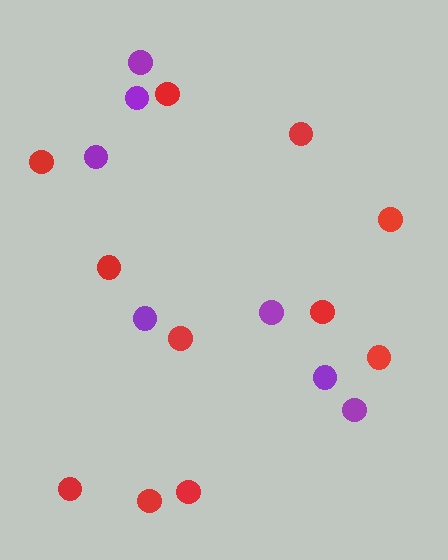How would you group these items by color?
There are 2 groups: one group of red circles (11) and one group of purple circles (7).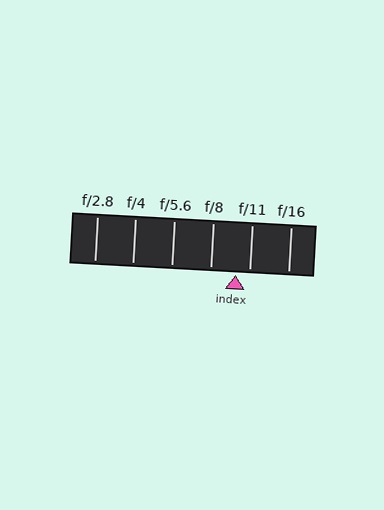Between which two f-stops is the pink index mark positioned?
The index mark is between f/8 and f/11.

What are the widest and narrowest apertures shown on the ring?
The widest aperture shown is f/2.8 and the narrowest is f/16.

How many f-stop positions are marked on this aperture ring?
There are 6 f-stop positions marked.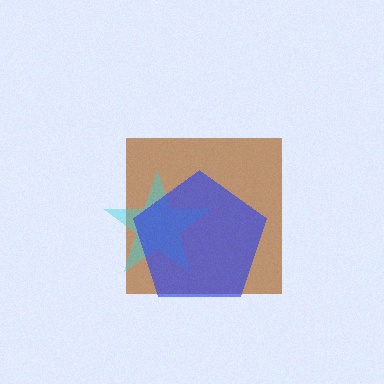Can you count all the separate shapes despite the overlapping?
Yes, there are 3 separate shapes.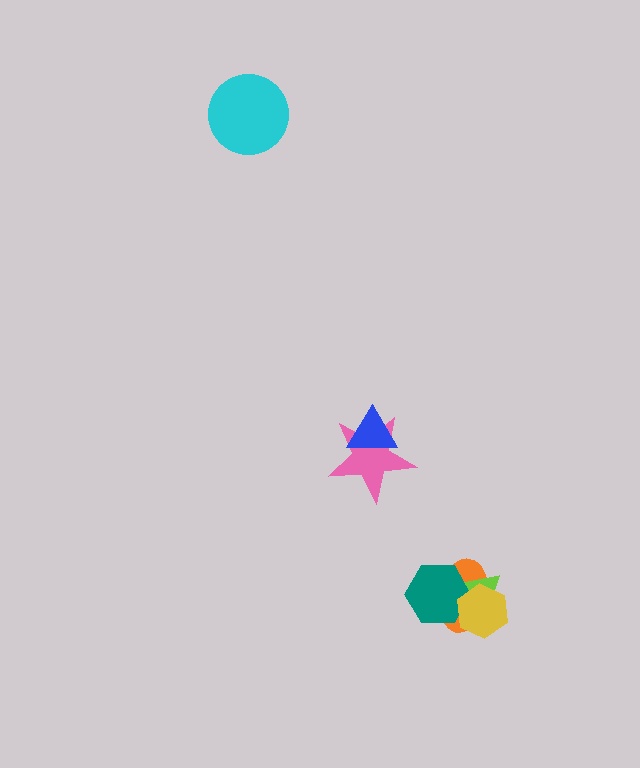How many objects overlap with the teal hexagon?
3 objects overlap with the teal hexagon.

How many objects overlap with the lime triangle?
3 objects overlap with the lime triangle.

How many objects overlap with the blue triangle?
1 object overlaps with the blue triangle.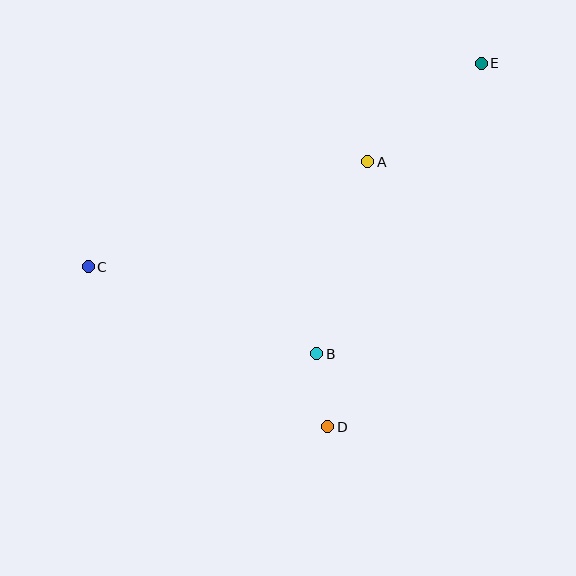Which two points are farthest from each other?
Points C and E are farthest from each other.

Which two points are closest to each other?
Points B and D are closest to each other.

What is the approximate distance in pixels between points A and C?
The distance between A and C is approximately 299 pixels.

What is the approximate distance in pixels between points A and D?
The distance between A and D is approximately 268 pixels.